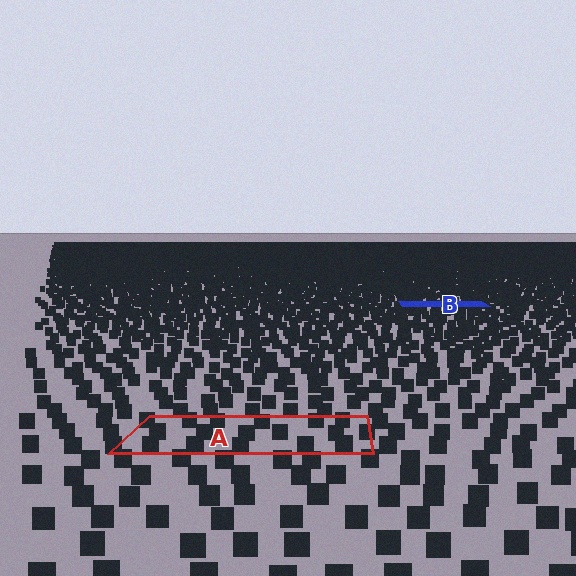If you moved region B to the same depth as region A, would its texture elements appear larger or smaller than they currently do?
They would appear larger. At a closer depth, the same texture elements are projected at a bigger on-screen size.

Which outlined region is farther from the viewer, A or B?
Region B is farther from the viewer — the texture elements inside it appear smaller and more densely packed.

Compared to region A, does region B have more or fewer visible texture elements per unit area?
Region B has more texture elements per unit area — they are packed more densely because it is farther away.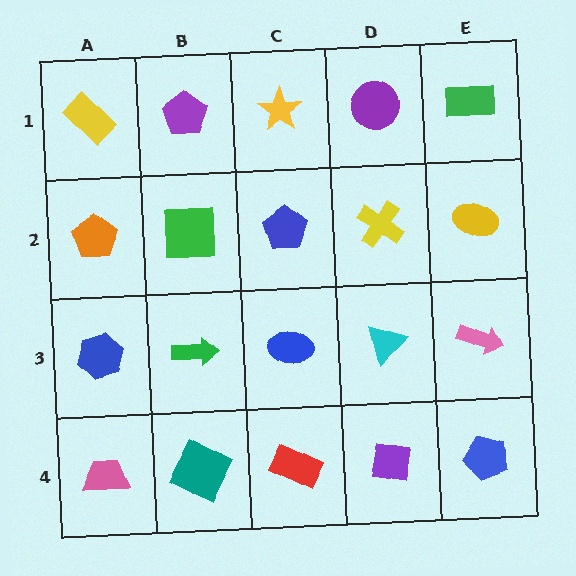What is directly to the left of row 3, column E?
A cyan triangle.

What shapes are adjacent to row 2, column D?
A purple circle (row 1, column D), a cyan triangle (row 3, column D), a blue pentagon (row 2, column C), a yellow ellipse (row 2, column E).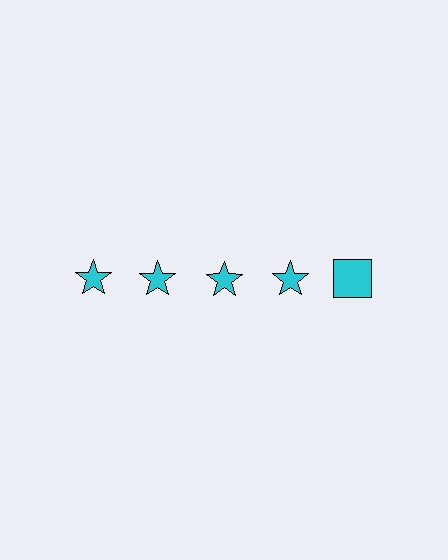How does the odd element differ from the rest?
It has a different shape: square instead of star.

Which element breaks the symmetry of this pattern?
The cyan square in the top row, rightmost column breaks the symmetry. All other shapes are cyan stars.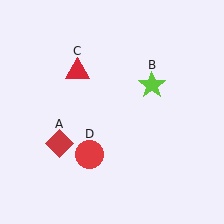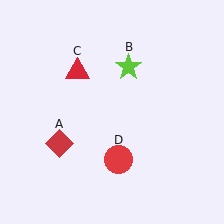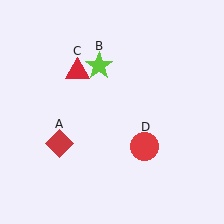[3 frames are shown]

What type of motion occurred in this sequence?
The lime star (object B), red circle (object D) rotated counterclockwise around the center of the scene.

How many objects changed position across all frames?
2 objects changed position: lime star (object B), red circle (object D).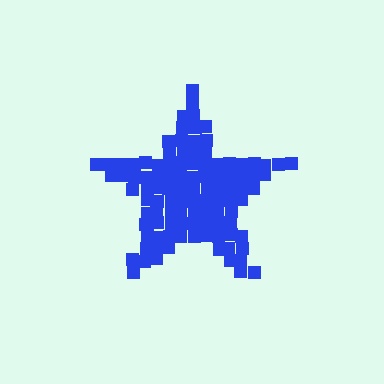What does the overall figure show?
The overall figure shows a star.